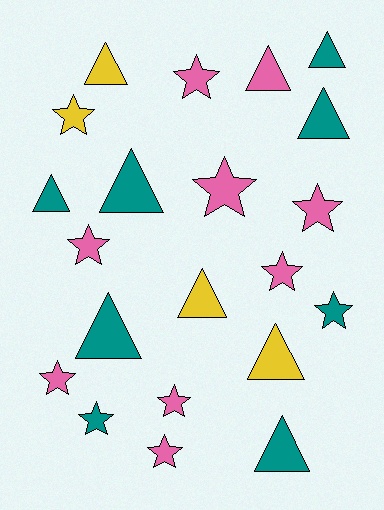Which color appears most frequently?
Pink, with 9 objects.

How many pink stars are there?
There are 8 pink stars.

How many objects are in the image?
There are 21 objects.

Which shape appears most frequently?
Star, with 11 objects.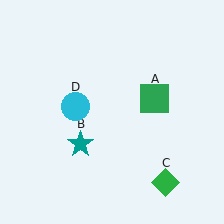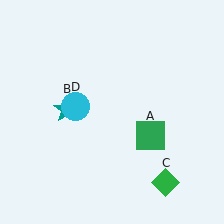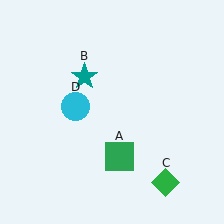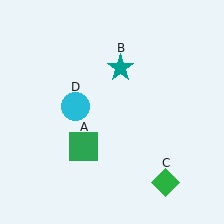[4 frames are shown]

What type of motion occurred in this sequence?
The green square (object A), teal star (object B) rotated clockwise around the center of the scene.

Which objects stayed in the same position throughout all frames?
Green diamond (object C) and cyan circle (object D) remained stationary.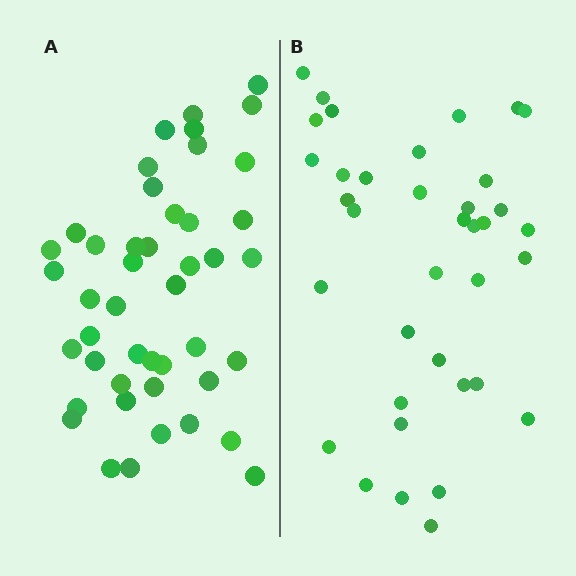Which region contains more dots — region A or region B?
Region A (the left region) has more dots.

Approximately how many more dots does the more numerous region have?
Region A has roughly 8 or so more dots than region B.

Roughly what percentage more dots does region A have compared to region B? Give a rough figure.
About 20% more.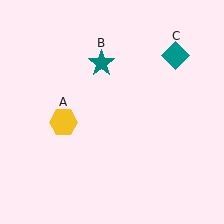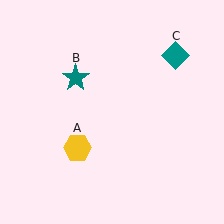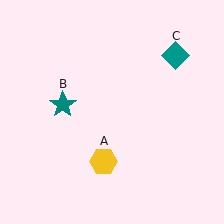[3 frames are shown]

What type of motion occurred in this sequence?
The yellow hexagon (object A), teal star (object B) rotated counterclockwise around the center of the scene.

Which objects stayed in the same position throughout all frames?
Teal diamond (object C) remained stationary.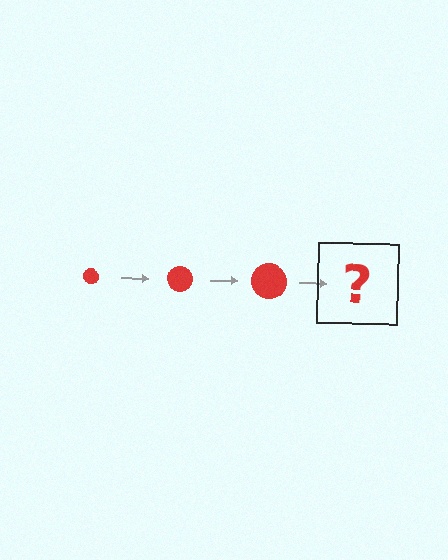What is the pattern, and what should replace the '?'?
The pattern is that the circle gets progressively larger each step. The '?' should be a red circle, larger than the previous one.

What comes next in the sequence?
The next element should be a red circle, larger than the previous one.